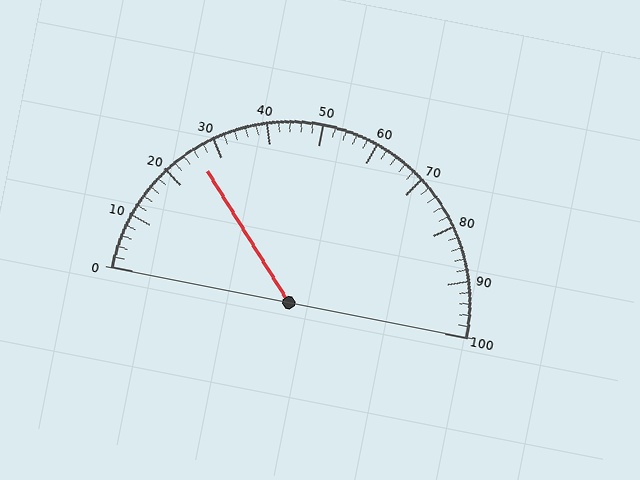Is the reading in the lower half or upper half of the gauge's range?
The reading is in the lower half of the range (0 to 100).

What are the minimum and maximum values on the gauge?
The gauge ranges from 0 to 100.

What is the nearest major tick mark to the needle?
The nearest major tick mark is 30.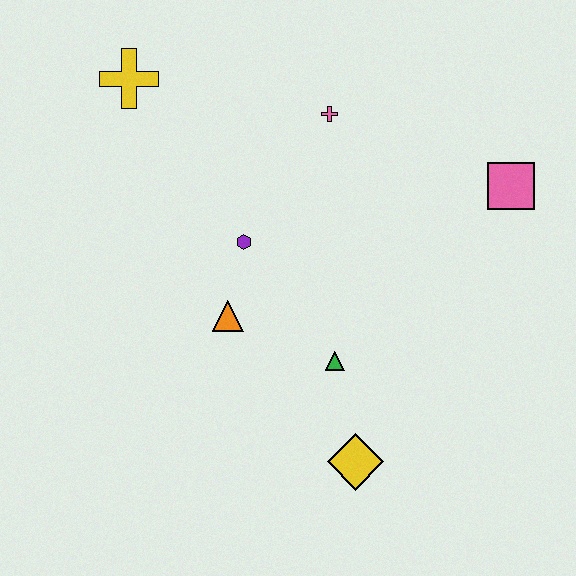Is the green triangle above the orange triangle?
No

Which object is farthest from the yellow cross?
The yellow diamond is farthest from the yellow cross.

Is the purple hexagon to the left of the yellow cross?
No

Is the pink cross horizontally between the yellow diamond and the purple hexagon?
Yes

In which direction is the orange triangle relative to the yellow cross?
The orange triangle is below the yellow cross.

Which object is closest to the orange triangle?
The purple hexagon is closest to the orange triangle.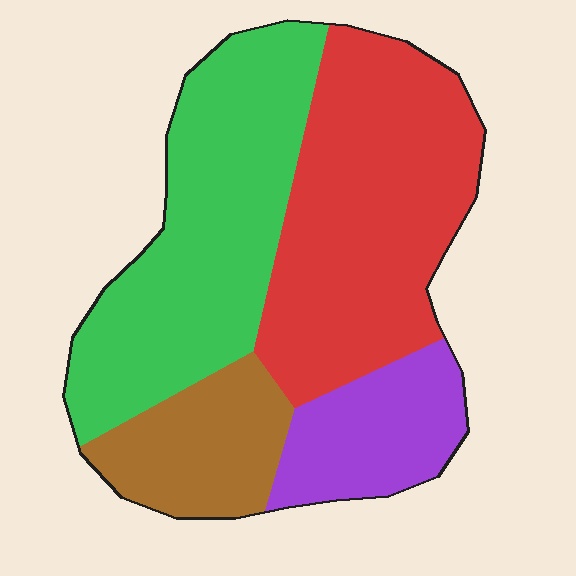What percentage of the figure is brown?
Brown takes up about one eighth (1/8) of the figure.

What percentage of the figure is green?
Green takes up between a third and a half of the figure.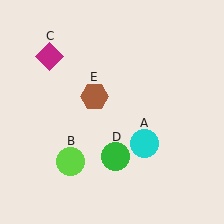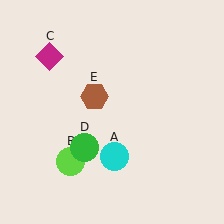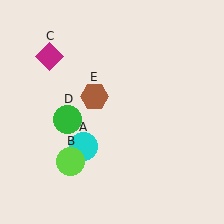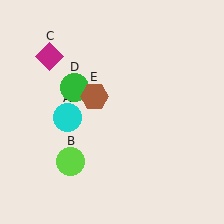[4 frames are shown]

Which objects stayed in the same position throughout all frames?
Lime circle (object B) and magenta diamond (object C) and brown hexagon (object E) remained stationary.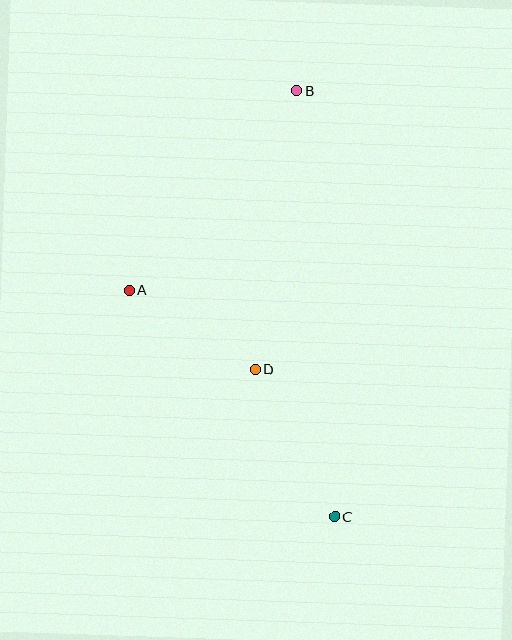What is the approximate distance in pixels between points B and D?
The distance between B and D is approximately 282 pixels.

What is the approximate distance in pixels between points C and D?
The distance between C and D is approximately 167 pixels.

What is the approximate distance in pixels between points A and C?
The distance between A and C is approximately 306 pixels.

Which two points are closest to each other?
Points A and D are closest to each other.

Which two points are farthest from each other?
Points B and C are farthest from each other.